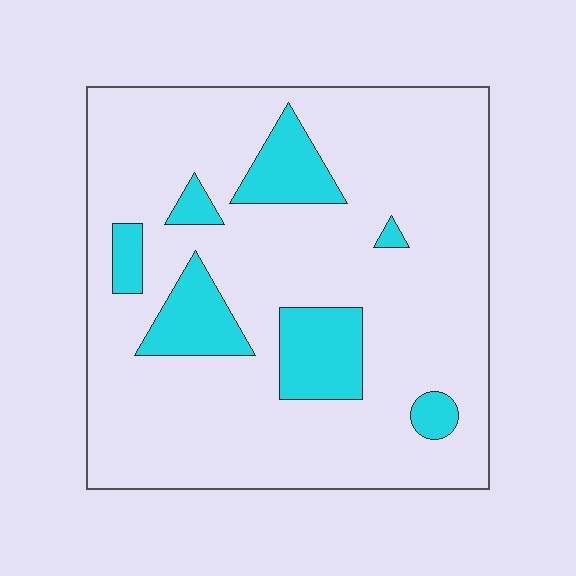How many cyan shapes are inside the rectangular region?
7.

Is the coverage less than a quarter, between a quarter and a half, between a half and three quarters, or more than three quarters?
Less than a quarter.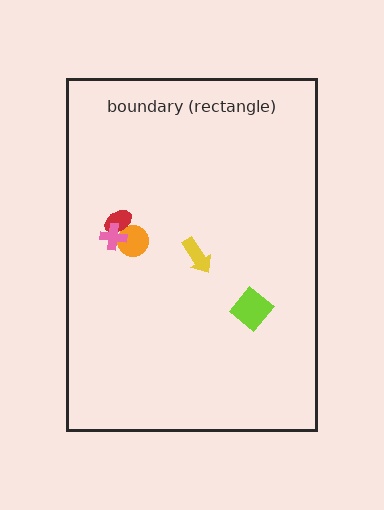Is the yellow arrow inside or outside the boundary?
Inside.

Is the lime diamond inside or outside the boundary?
Inside.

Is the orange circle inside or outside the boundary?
Inside.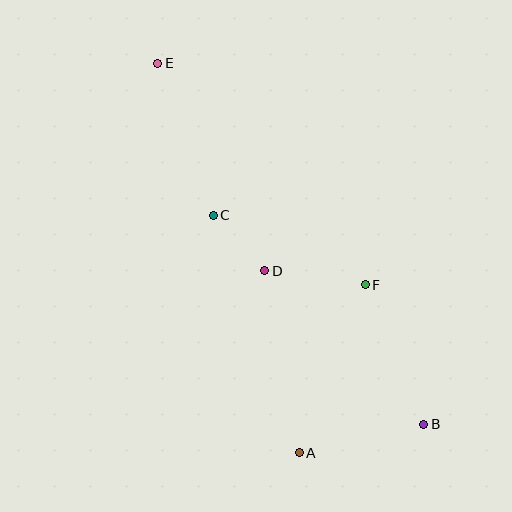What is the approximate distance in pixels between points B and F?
The distance between B and F is approximately 152 pixels.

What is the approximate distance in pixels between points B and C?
The distance between B and C is approximately 297 pixels.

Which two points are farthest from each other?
Points B and E are farthest from each other.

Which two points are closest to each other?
Points C and D are closest to each other.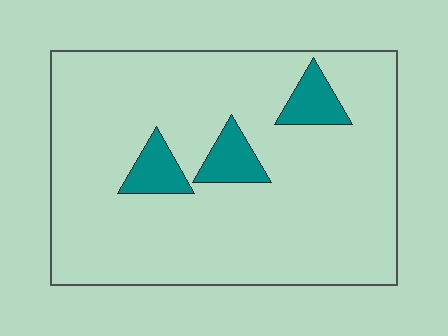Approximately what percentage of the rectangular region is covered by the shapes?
Approximately 10%.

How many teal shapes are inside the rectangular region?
3.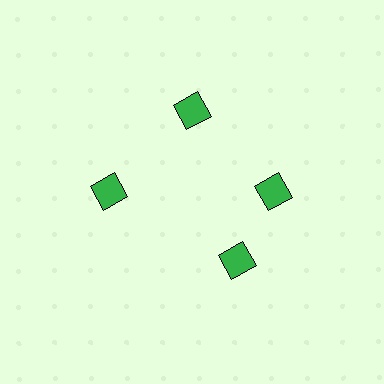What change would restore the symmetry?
The symmetry would be restored by rotating it back into even spacing with its neighbors so that all 4 squares sit at equal angles and equal distance from the center.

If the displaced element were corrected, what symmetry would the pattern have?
It would have 4-fold rotational symmetry — the pattern would map onto itself every 90 degrees.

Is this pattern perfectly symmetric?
No. The 4 green squares are arranged in a ring, but one element near the 6 o'clock position is rotated out of alignment along the ring, breaking the 4-fold rotational symmetry.